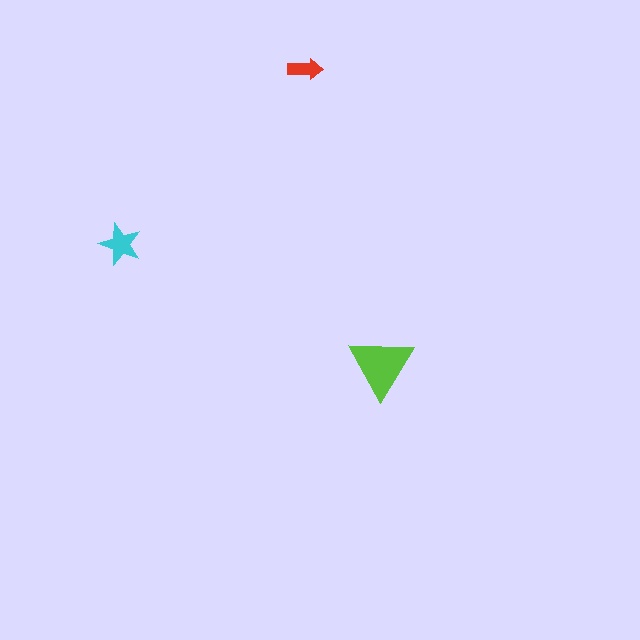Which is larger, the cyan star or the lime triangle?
The lime triangle.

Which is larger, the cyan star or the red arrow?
The cyan star.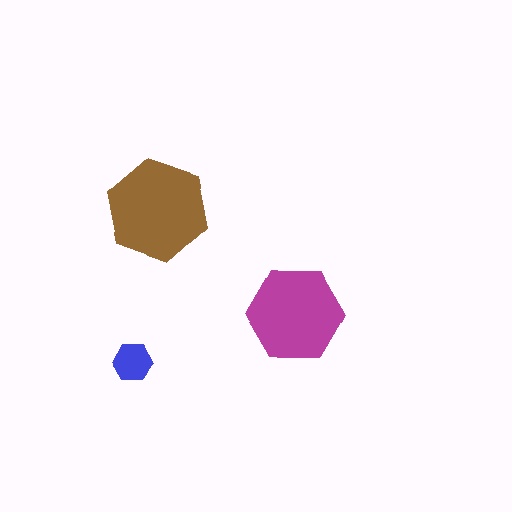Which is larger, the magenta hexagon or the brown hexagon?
The brown one.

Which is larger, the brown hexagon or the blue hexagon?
The brown one.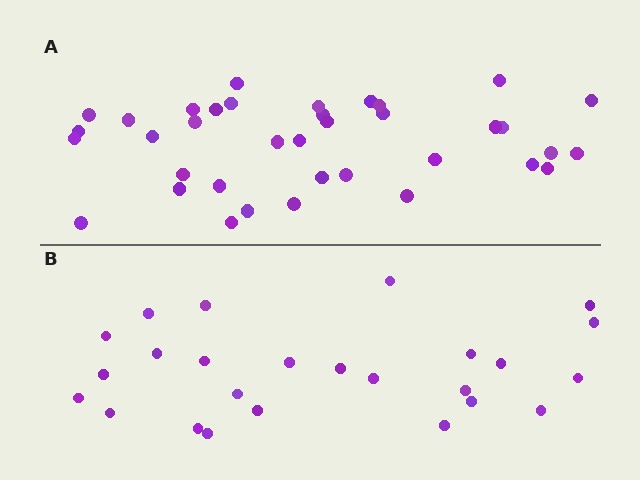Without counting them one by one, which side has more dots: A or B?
Region A (the top region) has more dots.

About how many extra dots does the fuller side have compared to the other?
Region A has roughly 12 or so more dots than region B.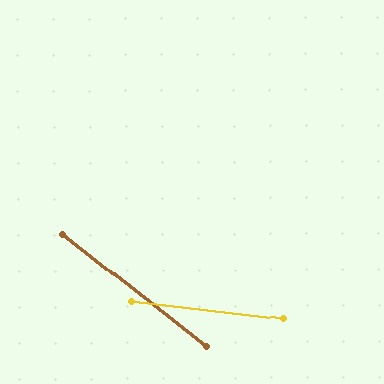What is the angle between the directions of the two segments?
Approximately 31 degrees.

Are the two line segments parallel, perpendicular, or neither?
Neither parallel nor perpendicular — they differ by about 31°.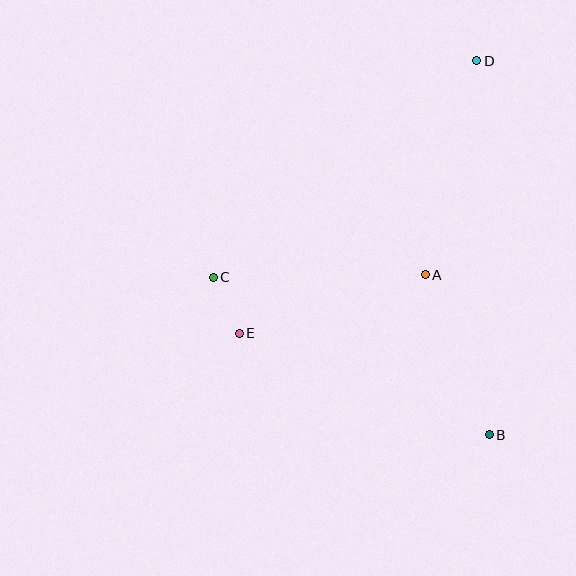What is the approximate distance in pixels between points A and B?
The distance between A and B is approximately 172 pixels.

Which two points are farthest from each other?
Points B and D are farthest from each other.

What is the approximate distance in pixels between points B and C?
The distance between B and C is approximately 318 pixels.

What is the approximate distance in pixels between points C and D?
The distance between C and D is approximately 341 pixels.